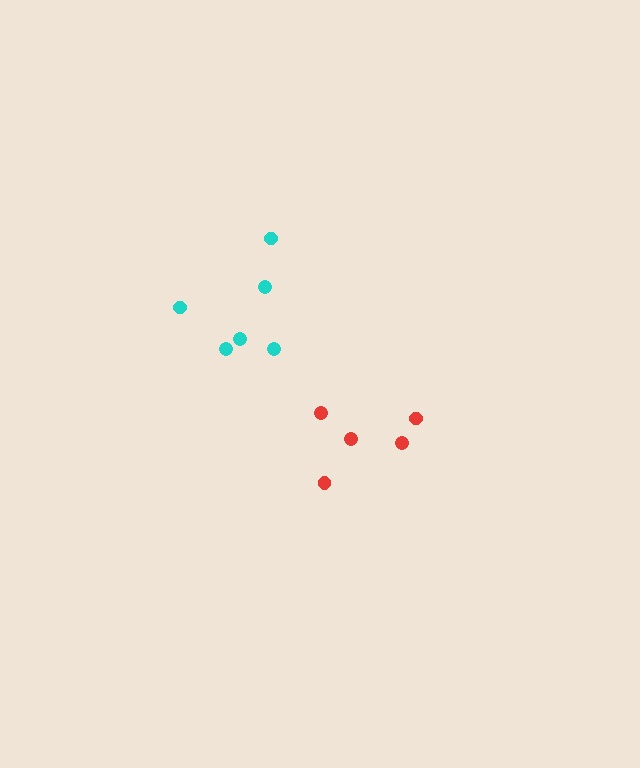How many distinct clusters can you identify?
There are 2 distinct clusters.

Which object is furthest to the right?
The red cluster is rightmost.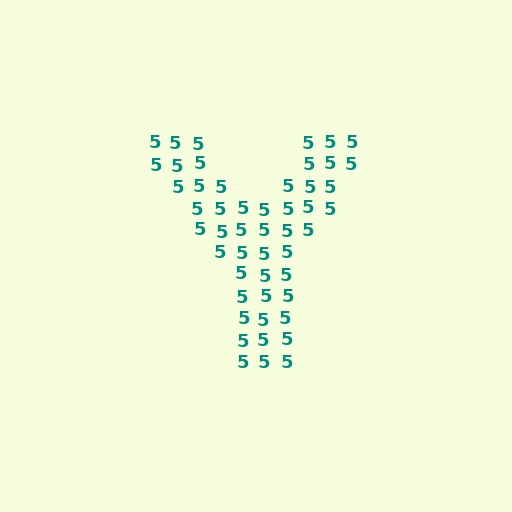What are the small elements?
The small elements are digit 5's.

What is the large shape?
The large shape is the letter Y.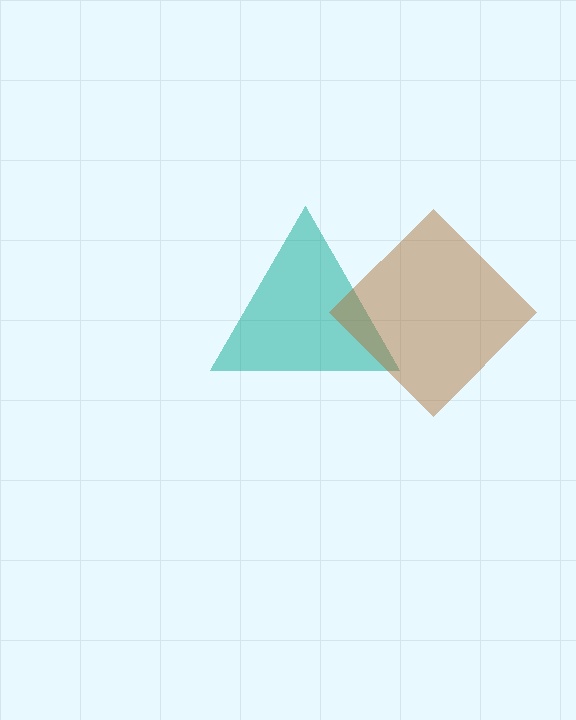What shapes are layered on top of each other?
The layered shapes are: a teal triangle, a brown diamond.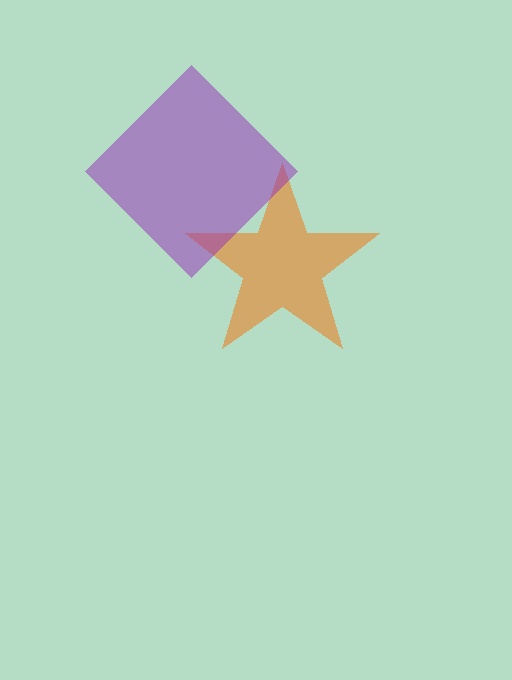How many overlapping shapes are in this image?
There are 2 overlapping shapes in the image.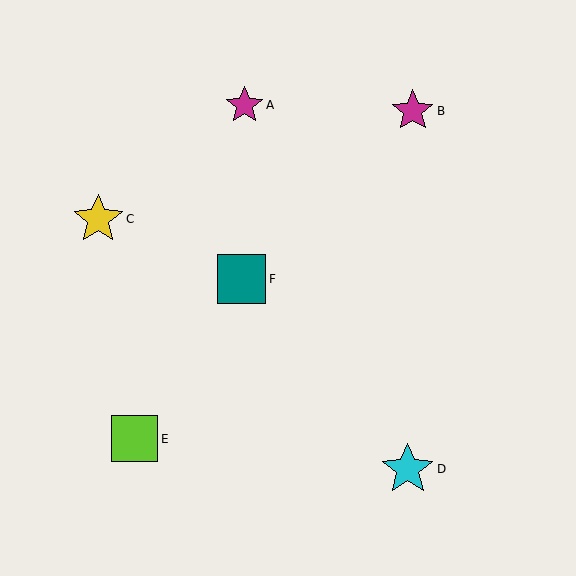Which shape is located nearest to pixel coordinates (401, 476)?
The cyan star (labeled D) at (408, 469) is nearest to that location.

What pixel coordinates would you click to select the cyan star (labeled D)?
Click at (408, 469) to select the cyan star D.